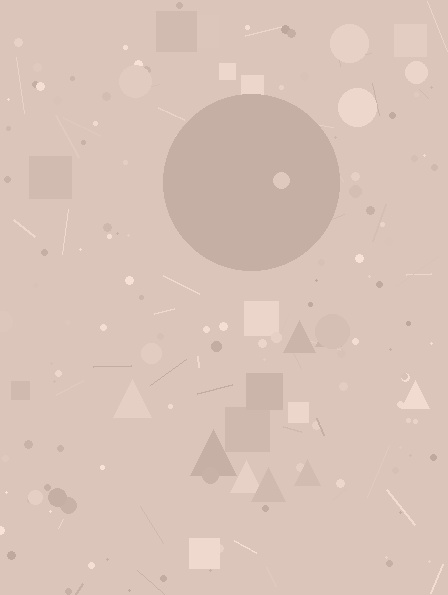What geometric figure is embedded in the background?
A circle is embedded in the background.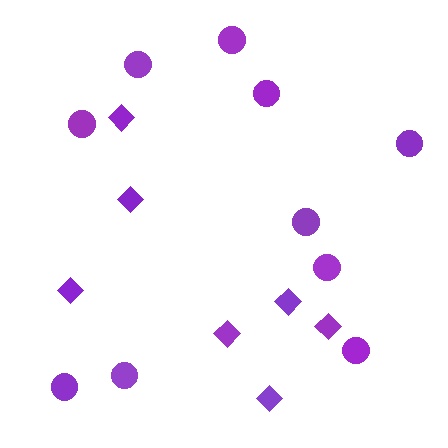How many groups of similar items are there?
There are 2 groups: one group of diamonds (7) and one group of circles (10).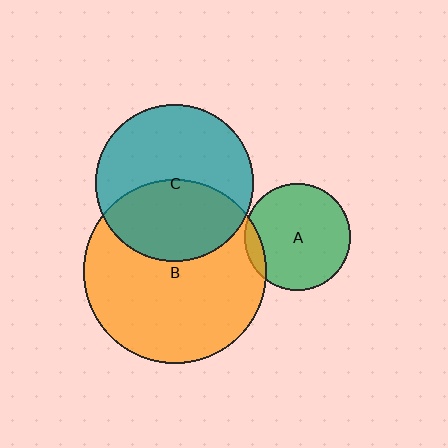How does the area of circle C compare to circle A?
Approximately 2.2 times.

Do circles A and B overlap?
Yes.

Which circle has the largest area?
Circle B (orange).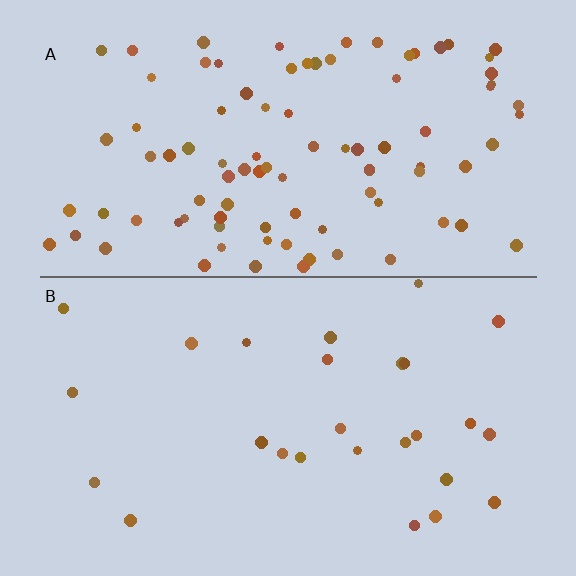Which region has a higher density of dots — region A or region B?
A (the top).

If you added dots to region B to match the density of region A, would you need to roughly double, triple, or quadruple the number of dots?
Approximately quadruple.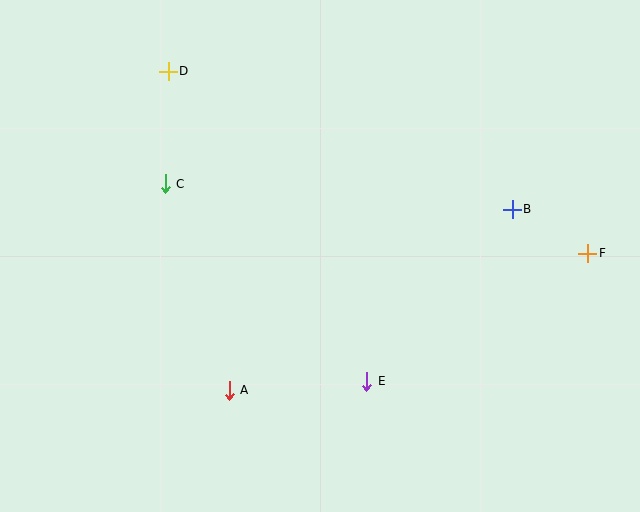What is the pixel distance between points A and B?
The distance between A and B is 336 pixels.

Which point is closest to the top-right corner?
Point B is closest to the top-right corner.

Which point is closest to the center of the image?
Point E at (367, 381) is closest to the center.